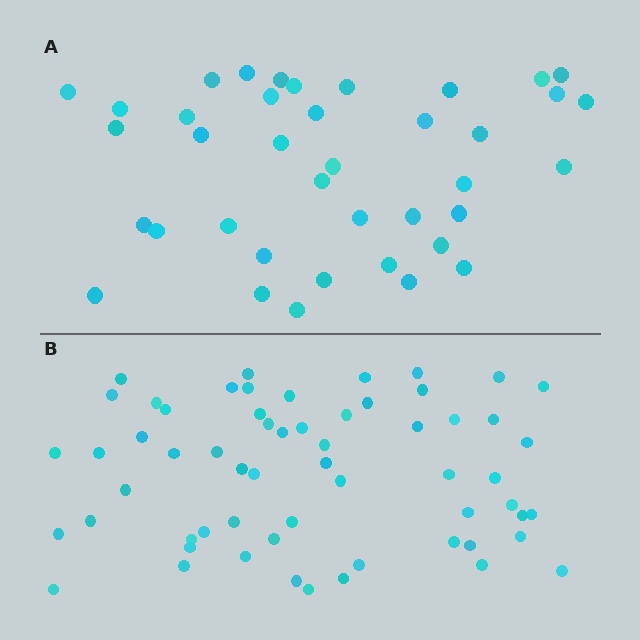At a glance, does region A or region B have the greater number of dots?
Region B (the bottom region) has more dots.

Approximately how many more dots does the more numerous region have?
Region B has approximately 20 more dots than region A.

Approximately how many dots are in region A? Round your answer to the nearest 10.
About 40 dots. (The exact count is 39, which rounds to 40.)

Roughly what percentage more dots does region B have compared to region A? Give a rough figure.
About 55% more.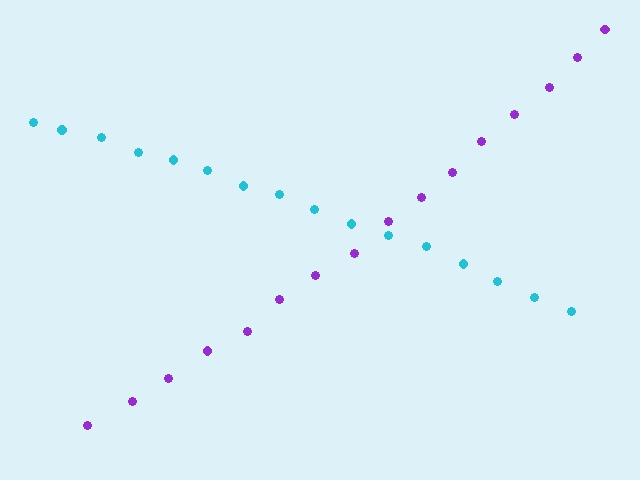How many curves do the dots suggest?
There are 2 distinct paths.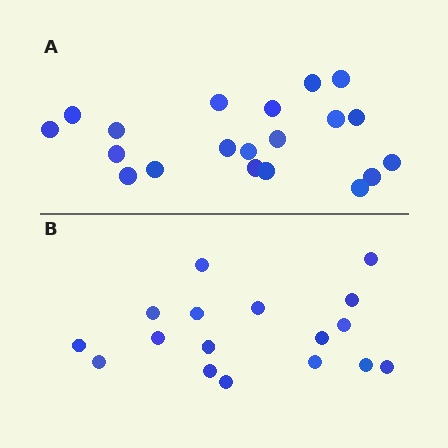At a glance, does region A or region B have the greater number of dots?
Region A (the top region) has more dots.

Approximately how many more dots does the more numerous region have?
Region A has just a few more — roughly 2 or 3 more dots than region B.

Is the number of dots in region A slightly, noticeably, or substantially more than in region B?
Region A has only slightly more — the two regions are fairly close. The ratio is roughly 1.2 to 1.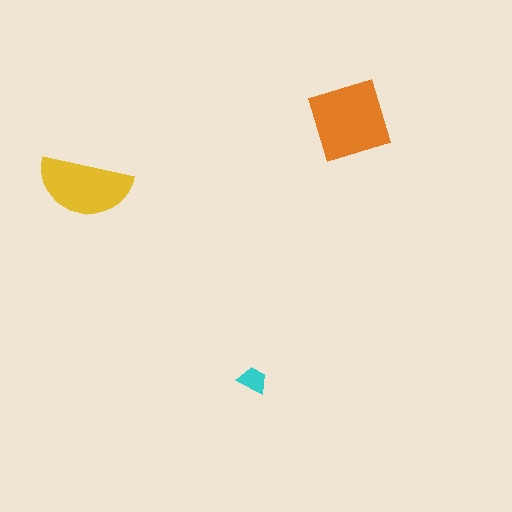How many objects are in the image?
There are 3 objects in the image.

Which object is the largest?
The orange square.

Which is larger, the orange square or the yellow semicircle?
The orange square.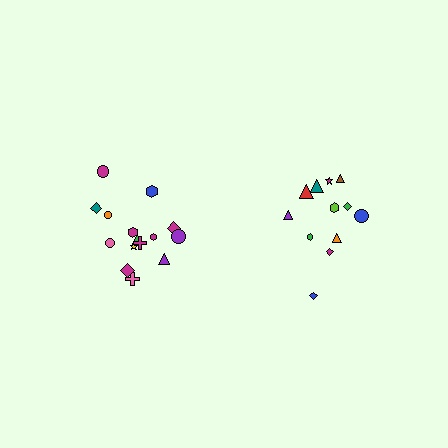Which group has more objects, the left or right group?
The left group.